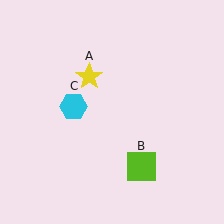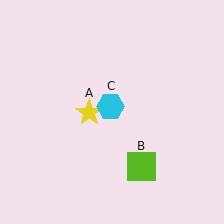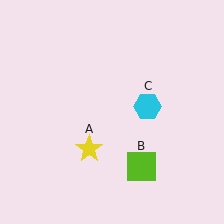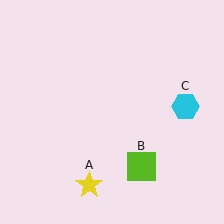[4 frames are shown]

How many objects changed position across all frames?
2 objects changed position: yellow star (object A), cyan hexagon (object C).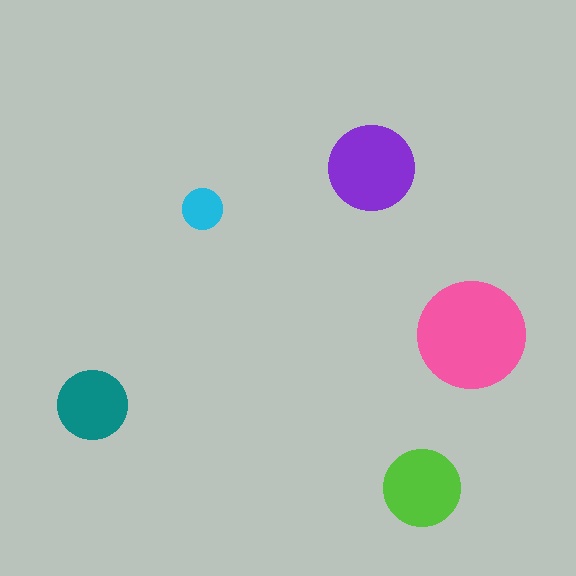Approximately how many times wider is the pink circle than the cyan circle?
About 2.5 times wider.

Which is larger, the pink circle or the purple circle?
The pink one.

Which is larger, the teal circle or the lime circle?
The lime one.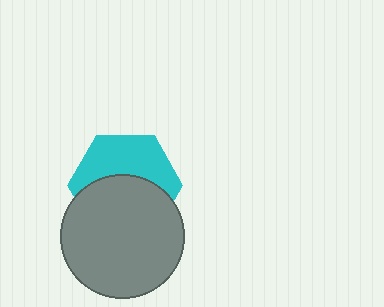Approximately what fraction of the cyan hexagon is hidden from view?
Roughly 53% of the cyan hexagon is hidden behind the gray circle.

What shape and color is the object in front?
The object in front is a gray circle.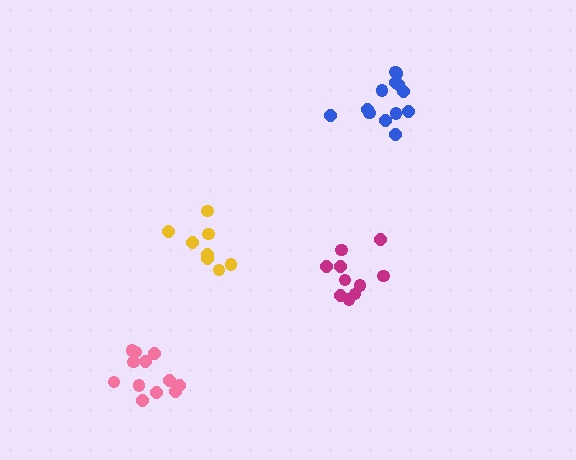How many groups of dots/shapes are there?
There are 4 groups.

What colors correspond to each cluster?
The clusters are colored: blue, magenta, yellow, pink.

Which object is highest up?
The blue cluster is topmost.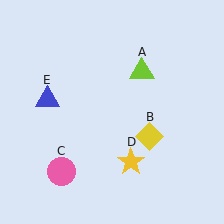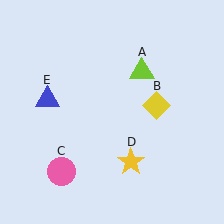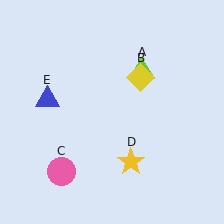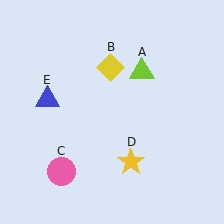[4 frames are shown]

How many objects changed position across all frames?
1 object changed position: yellow diamond (object B).